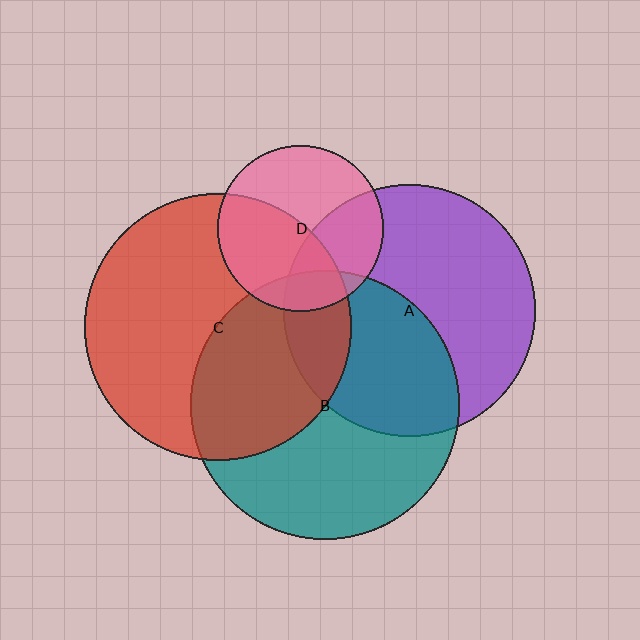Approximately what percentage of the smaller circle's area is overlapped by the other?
Approximately 35%.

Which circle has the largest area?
Circle B (teal).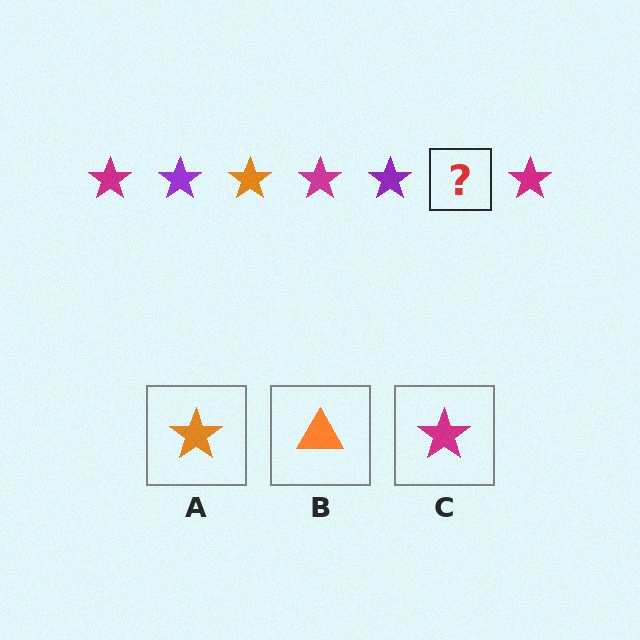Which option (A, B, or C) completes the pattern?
A.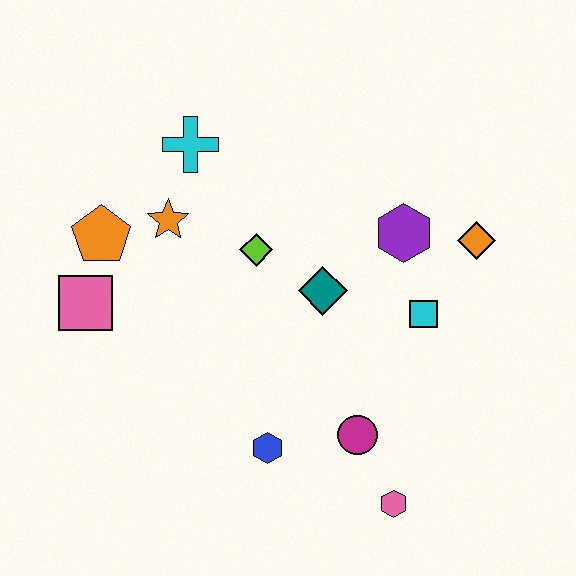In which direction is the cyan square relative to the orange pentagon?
The cyan square is to the right of the orange pentagon.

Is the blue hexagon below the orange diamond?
Yes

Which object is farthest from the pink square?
The orange diamond is farthest from the pink square.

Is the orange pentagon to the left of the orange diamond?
Yes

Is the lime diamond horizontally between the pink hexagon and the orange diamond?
No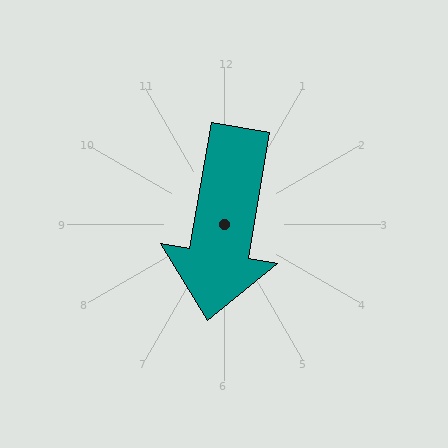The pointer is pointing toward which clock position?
Roughly 6 o'clock.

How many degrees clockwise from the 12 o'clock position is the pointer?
Approximately 190 degrees.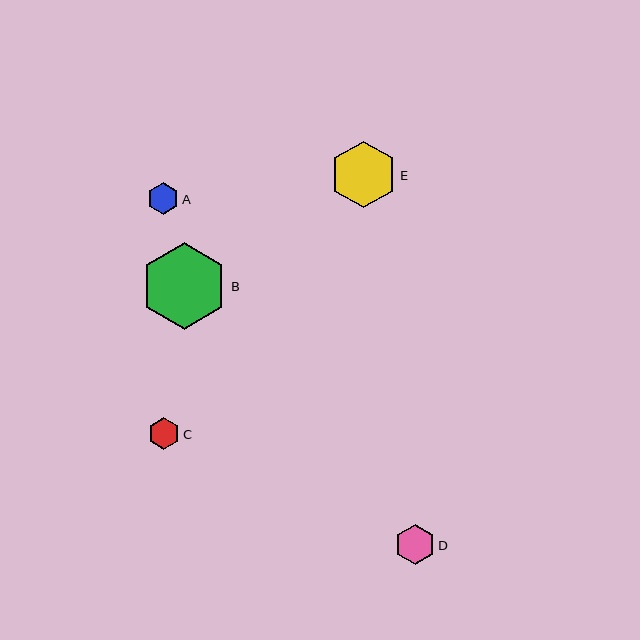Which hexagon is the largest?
Hexagon B is the largest with a size of approximately 87 pixels.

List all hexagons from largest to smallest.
From largest to smallest: B, E, D, C, A.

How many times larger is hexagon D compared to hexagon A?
Hexagon D is approximately 1.3 times the size of hexagon A.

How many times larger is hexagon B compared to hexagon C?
Hexagon B is approximately 2.7 times the size of hexagon C.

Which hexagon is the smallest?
Hexagon A is the smallest with a size of approximately 32 pixels.